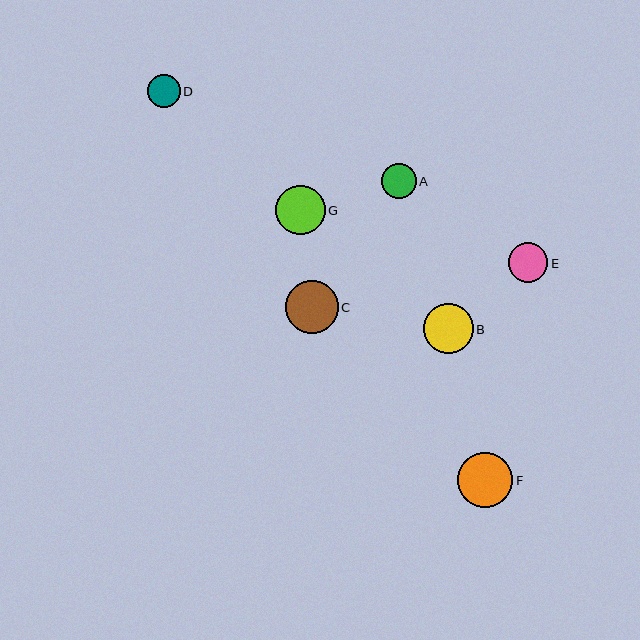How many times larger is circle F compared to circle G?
Circle F is approximately 1.1 times the size of circle G.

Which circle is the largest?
Circle F is the largest with a size of approximately 55 pixels.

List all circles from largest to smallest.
From largest to smallest: F, C, B, G, E, A, D.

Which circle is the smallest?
Circle D is the smallest with a size of approximately 33 pixels.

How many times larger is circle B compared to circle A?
Circle B is approximately 1.4 times the size of circle A.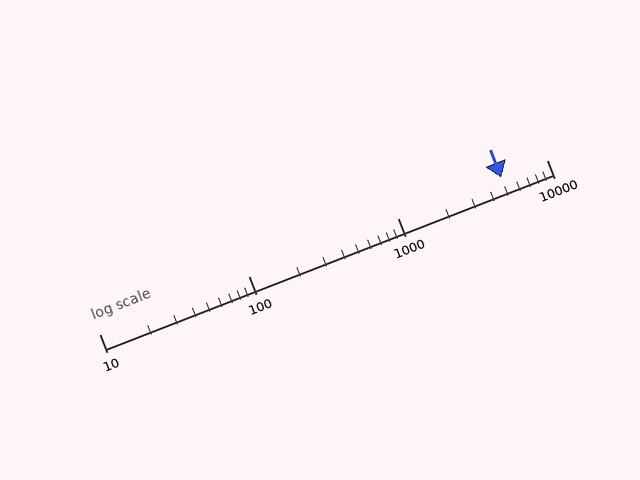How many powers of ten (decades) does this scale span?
The scale spans 3 decades, from 10 to 10000.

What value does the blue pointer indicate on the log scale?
The pointer indicates approximately 5000.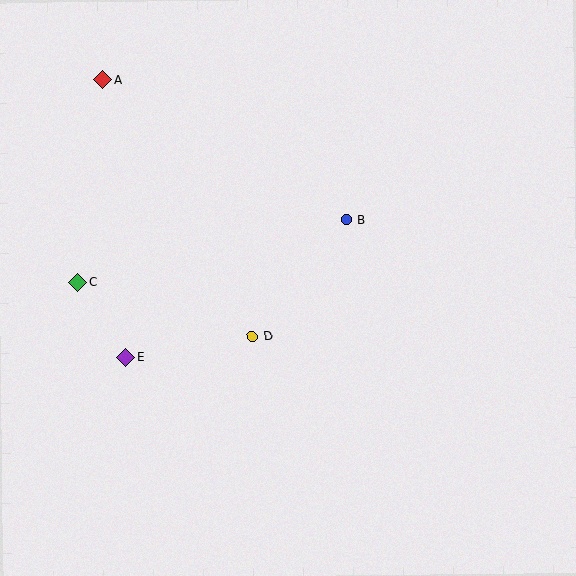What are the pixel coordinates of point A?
Point A is at (103, 80).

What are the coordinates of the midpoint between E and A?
The midpoint between E and A is at (114, 218).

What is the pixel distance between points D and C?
The distance between D and C is 182 pixels.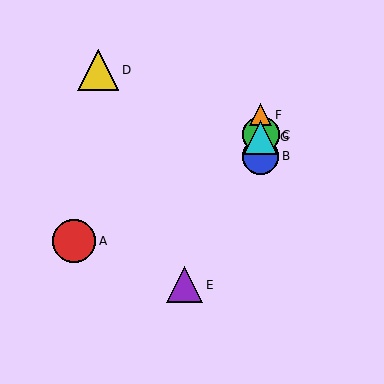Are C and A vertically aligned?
No, C is at x≈261 and A is at x≈74.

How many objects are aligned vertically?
4 objects (B, C, F, G) are aligned vertically.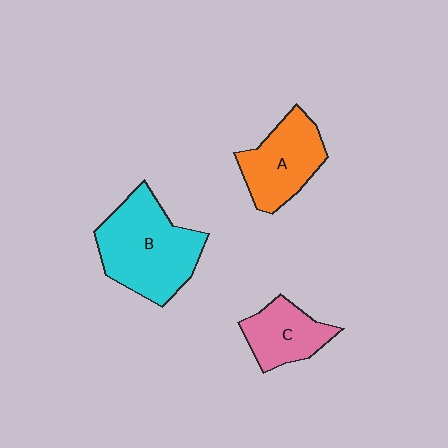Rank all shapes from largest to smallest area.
From largest to smallest: B (cyan), A (orange), C (pink).